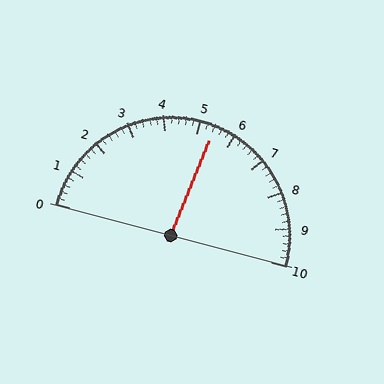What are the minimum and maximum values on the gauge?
The gauge ranges from 0 to 10.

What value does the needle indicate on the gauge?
The needle indicates approximately 5.4.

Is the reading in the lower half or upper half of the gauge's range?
The reading is in the upper half of the range (0 to 10).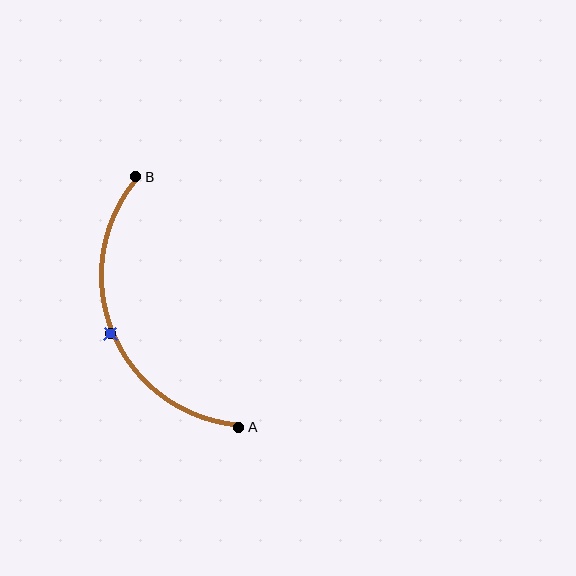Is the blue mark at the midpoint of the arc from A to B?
Yes. The blue mark lies on the arc at equal arc-length from both A and B — it is the arc midpoint.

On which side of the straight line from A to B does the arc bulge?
The arc bulges to the left of the straight line connecting A and B.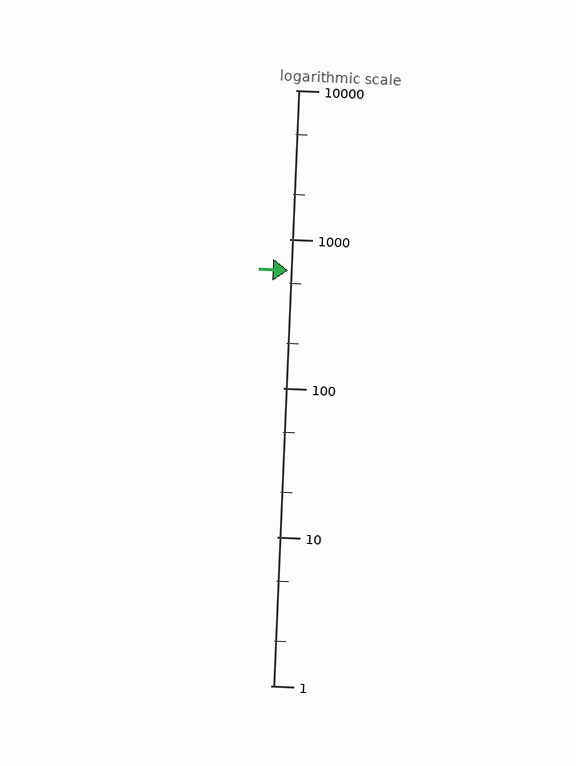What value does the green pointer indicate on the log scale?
The pointer indicates approximately 610.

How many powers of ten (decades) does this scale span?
The scale spans 4 decades, from 1 to 10000.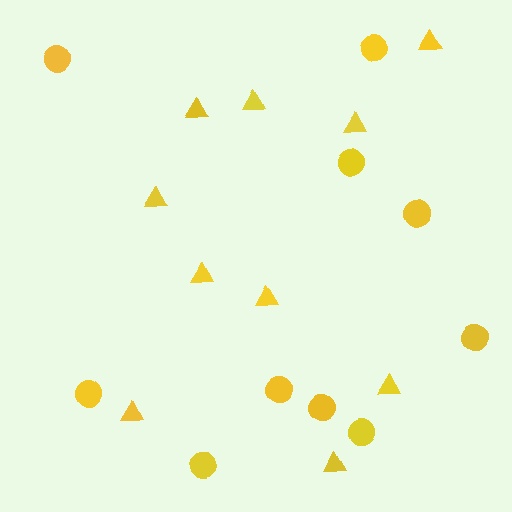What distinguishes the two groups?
There are 2 groups: one group of triangles (10) and one group of circles (10).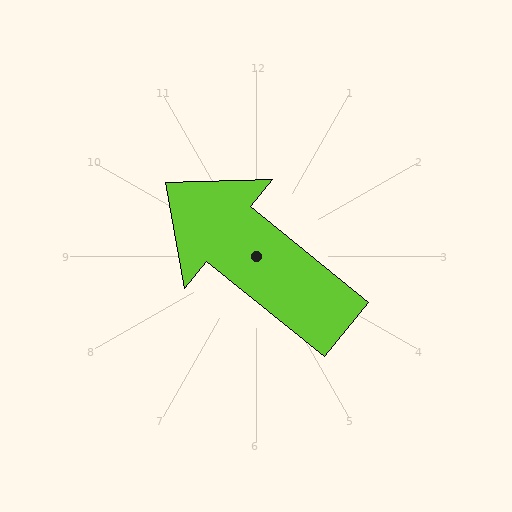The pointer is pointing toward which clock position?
Roughly 10 o'clock.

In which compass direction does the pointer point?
Northwest.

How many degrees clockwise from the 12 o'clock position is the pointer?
Approximately 309 degrees.